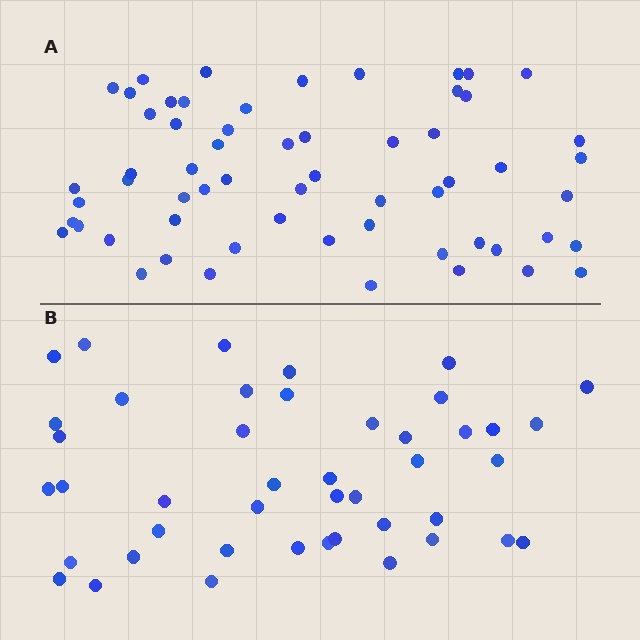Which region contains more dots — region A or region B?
Region A (the top region) has more dots.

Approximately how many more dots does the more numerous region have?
Region A has approximately 15 more dots than region B.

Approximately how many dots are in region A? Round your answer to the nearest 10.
About 60 dots.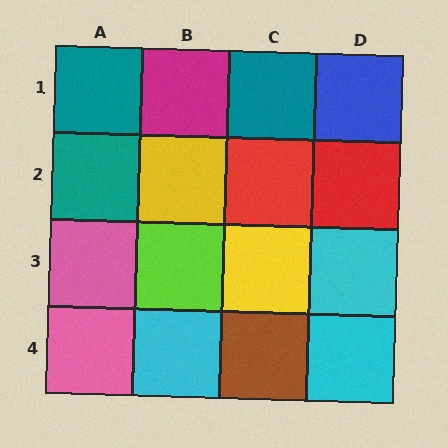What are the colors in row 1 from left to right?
Teal, magenta, teal, blue.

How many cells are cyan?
3 cells are cyan.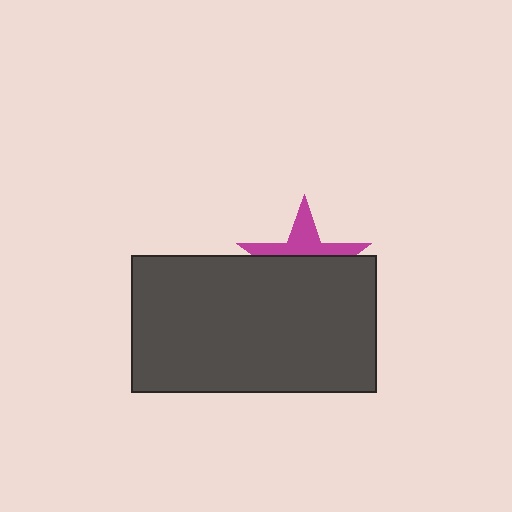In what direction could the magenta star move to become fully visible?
The magenta star could move up. That would shift it out from behind the dark gray rectangle entirely.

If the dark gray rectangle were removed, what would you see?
You would see the complete magenta star.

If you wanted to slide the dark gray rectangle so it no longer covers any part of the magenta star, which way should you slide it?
Slide it down — that is the most direct way to separate the two shapes.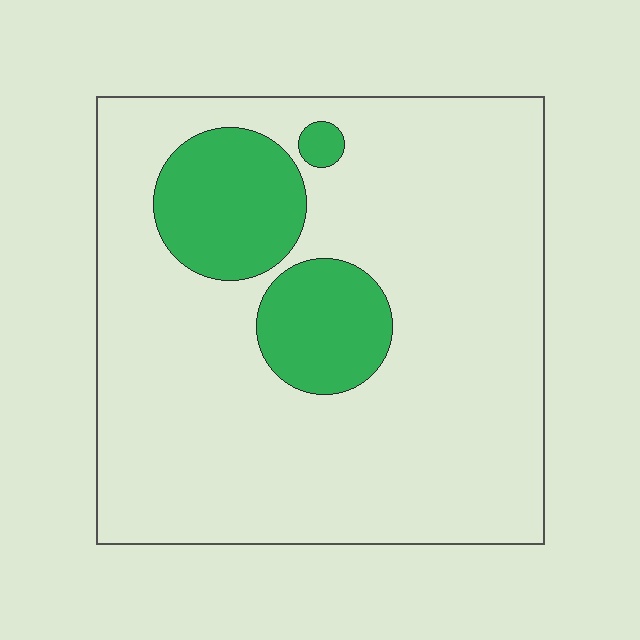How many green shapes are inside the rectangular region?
3.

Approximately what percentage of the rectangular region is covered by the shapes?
Approximately 15%.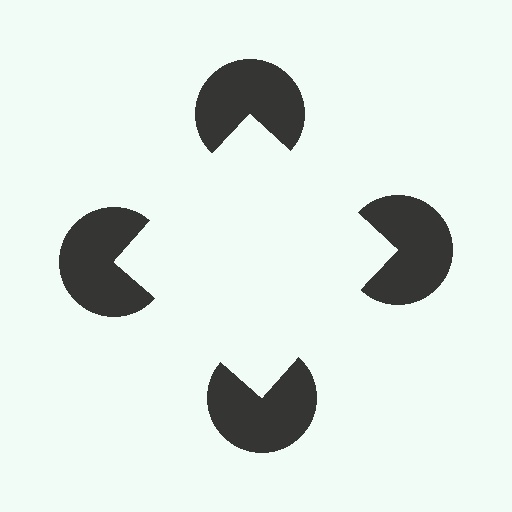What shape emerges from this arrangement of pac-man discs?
An illusory square — its edges are inferred from the aligned wedge cuts in the pac-man discs, not physically drawn.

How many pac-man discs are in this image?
There are 4 — one at each vertex of the illusory square.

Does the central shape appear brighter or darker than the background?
It typically appears slightly brighter than the background, even though no actual brightness change is drawn.